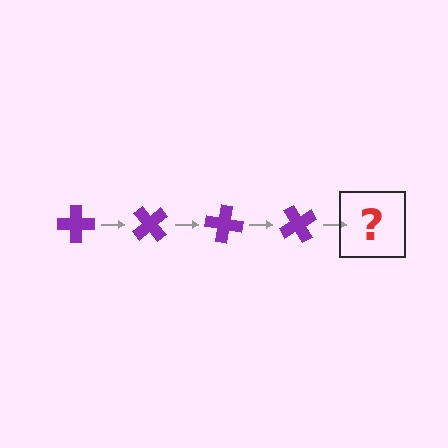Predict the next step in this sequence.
The next step is a purple cross rotated 200 degrees.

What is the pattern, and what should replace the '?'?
The pattern is that the cross rotates 50 degrees each step. The '?' should be a purple cross rotated 200 degrees.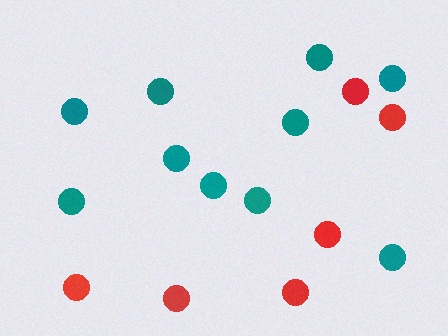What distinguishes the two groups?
There are 2 groups: one group of red circles (6) and one group of teal circles (10).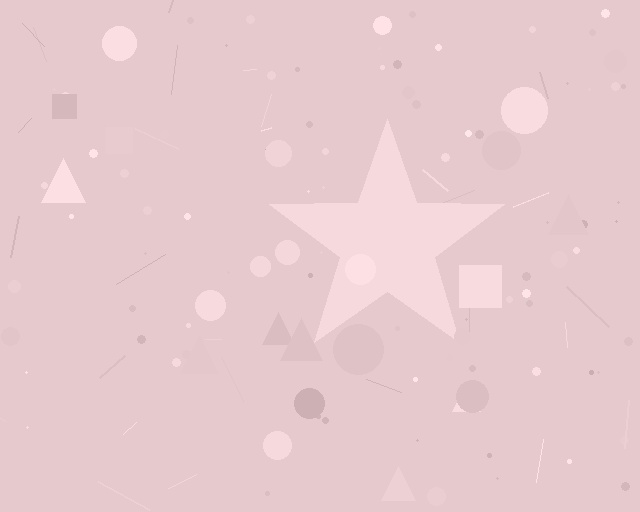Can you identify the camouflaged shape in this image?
The camouflaged shape is a star.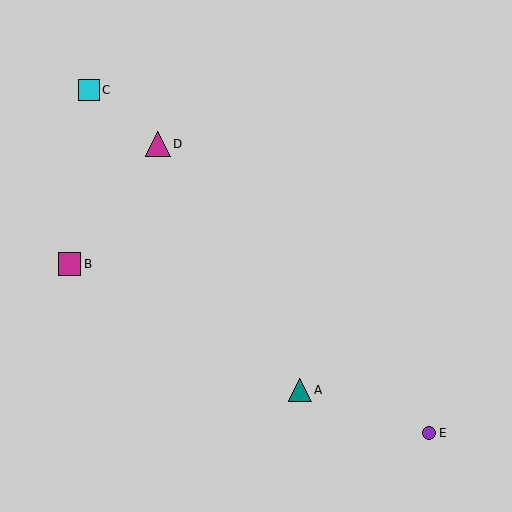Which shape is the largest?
The magenta triangle (labeled D) is the largest.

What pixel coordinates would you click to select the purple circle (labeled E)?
Click at (429, 433) to select the purple circle E.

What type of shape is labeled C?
Shape C is a cyan square.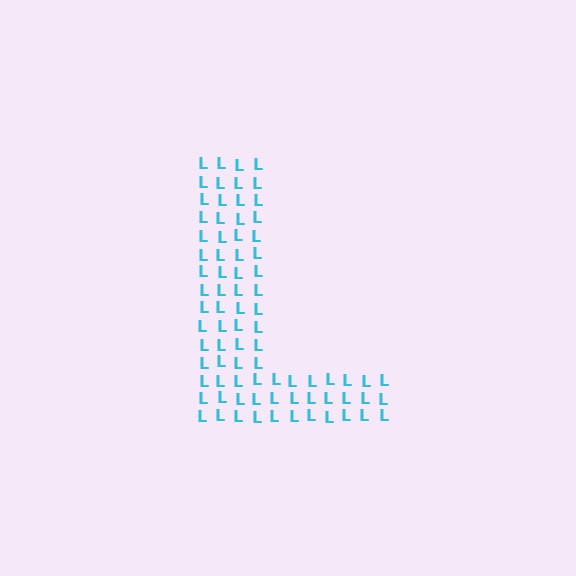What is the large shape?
The large shape is the letter L.